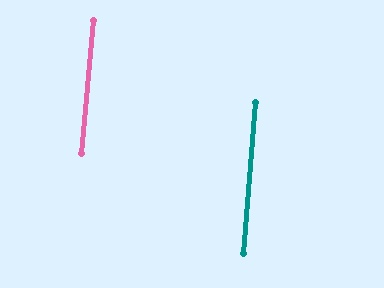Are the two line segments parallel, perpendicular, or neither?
Parallel — their directions differ by only 0.8°.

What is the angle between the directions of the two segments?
Approximately 1 degree.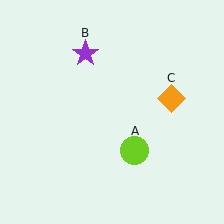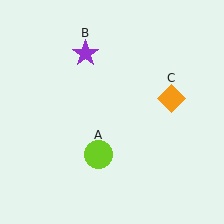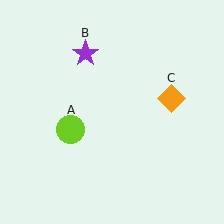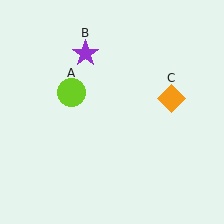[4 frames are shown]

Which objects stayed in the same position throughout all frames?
Purple star (object B) and orange diamond (object C) remained stationary.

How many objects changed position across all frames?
1 object changed position: lime circle (object A).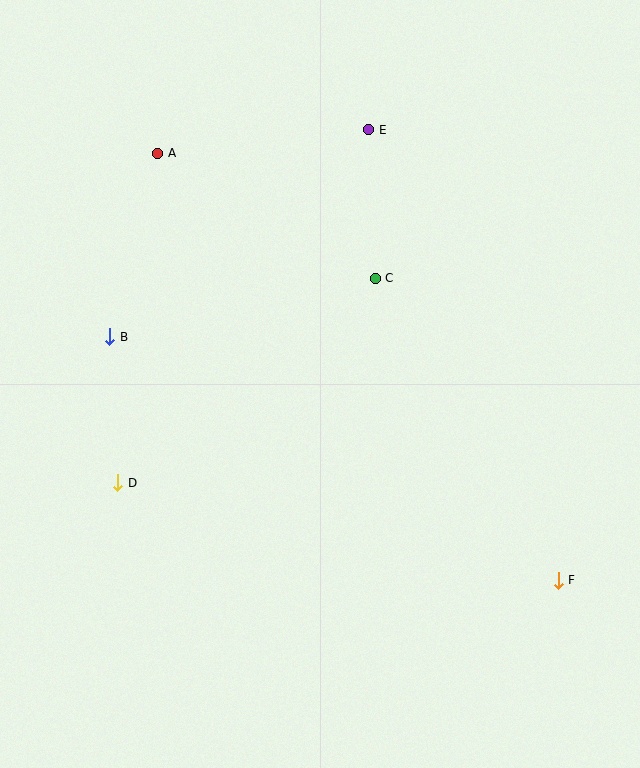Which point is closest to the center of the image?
Point C at (375, 278) is closest to the center.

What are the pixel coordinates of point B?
Point B is at (110, 337).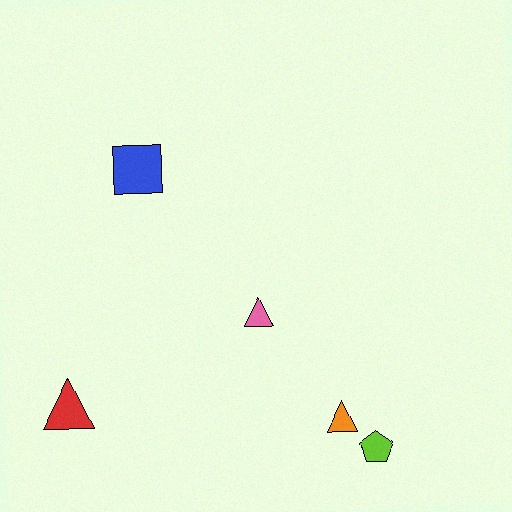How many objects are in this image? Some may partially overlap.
There are 5 objects.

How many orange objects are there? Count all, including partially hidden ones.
There is 1 orange object.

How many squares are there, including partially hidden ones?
There is 1 square.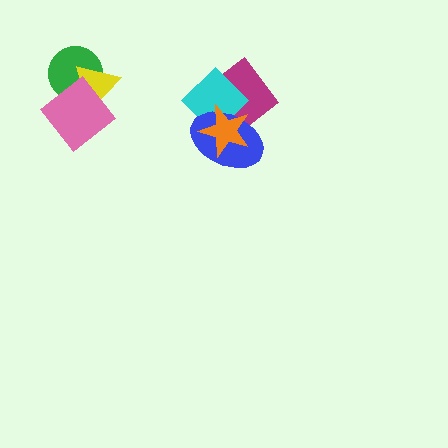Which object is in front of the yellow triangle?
The pink diamond is in front of the yellow triangle.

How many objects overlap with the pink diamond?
2 objects overlap with the pink diamond.